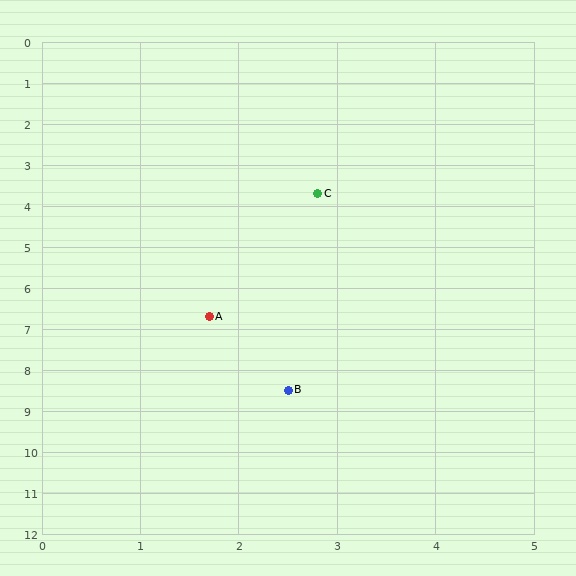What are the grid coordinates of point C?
Point C is at approximately (2.8, 3.7).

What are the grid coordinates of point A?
Point A is at approximately (1.7, 6.7).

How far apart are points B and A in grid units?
Points B and A are about 2.0 grid units apart.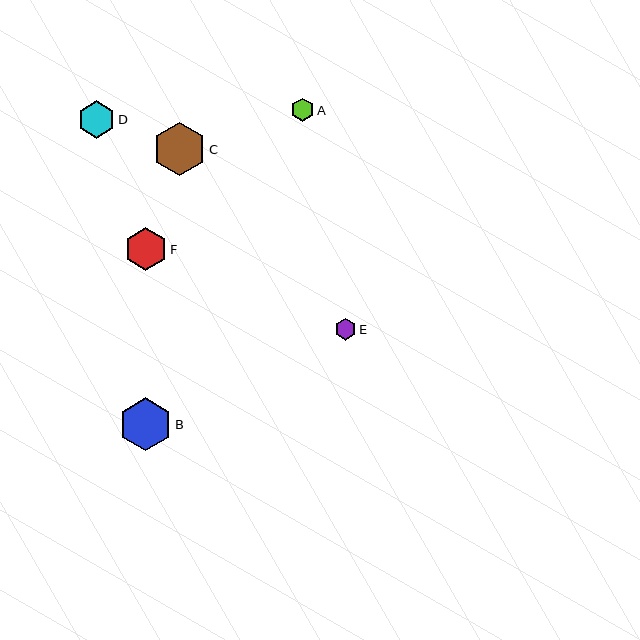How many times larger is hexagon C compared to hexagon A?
Hexagon C is approximately 2.3 times the size of hexagon A.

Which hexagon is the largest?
Hexagon C is the largest with a size of approximately 53 pixels.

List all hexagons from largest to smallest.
From largest to smallest: C, B, F, D, A, E.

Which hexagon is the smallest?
Hexagon E is the smallest with a size of approximately 22 pixels.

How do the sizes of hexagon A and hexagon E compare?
Hexagon A and hexagon E are approximately the same size.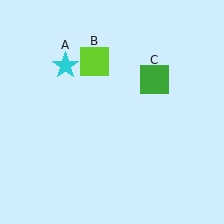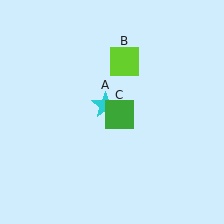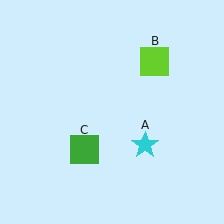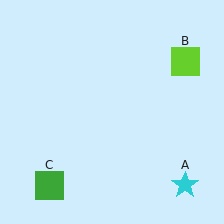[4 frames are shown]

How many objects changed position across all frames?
3 objects changed position: cyan star (object A), lime square (object B), green square (object C).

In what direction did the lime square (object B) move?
The lime square (object B) moved right.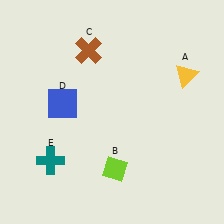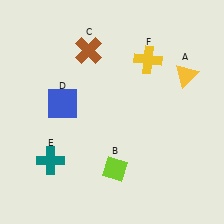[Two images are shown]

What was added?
A yellow cross (F) was added in Image 2.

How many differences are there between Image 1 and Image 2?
There is 1 difference between the two images.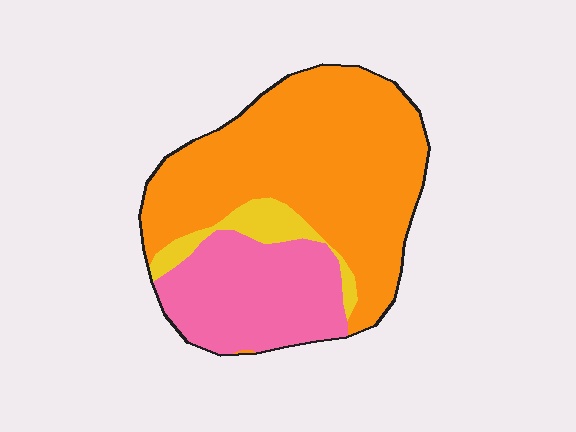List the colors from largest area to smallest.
From largest to smallest: orange, pink, yellow.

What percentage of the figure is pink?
Pink covers 29% of the figure.